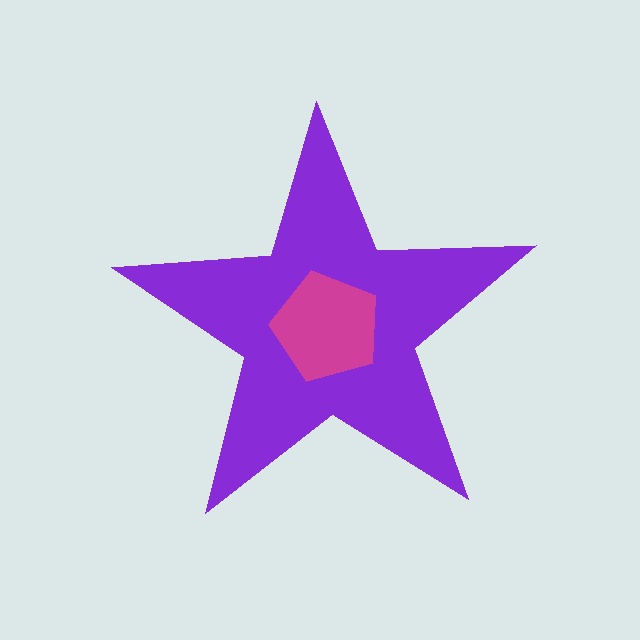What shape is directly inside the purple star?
The magenta pentagon.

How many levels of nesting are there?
2.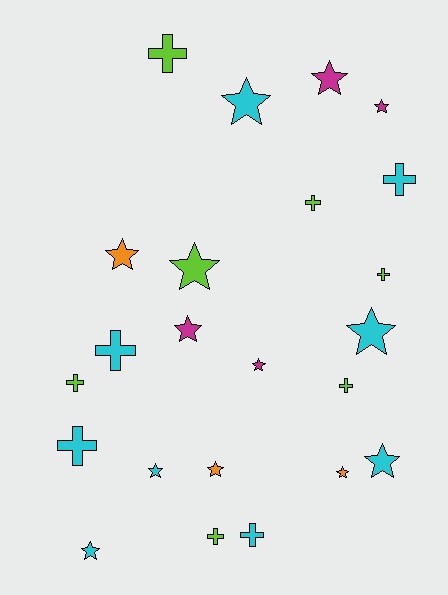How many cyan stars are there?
There are 5 cyan stars.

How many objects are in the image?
There are 23 objects.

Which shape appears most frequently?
Star, with 13 objects.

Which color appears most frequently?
Cyan, with 9 objects.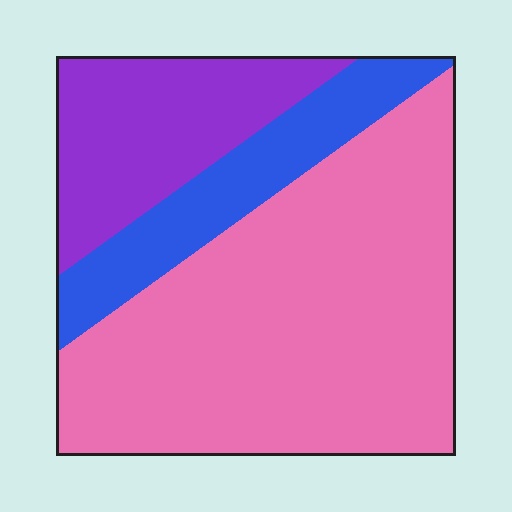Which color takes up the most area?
Pink, at roughly 60%.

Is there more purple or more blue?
Purple.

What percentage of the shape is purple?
Purple takes up about one fifth (1/5) of the shape.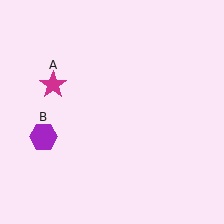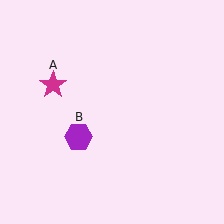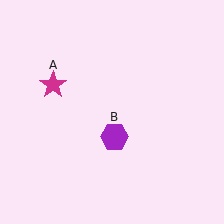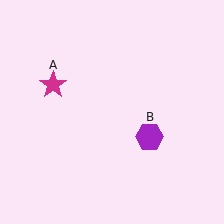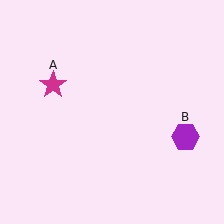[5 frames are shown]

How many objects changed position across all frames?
1 object changed position: purple hexagon (object B).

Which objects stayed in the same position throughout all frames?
Magenta star (object A) remained stationary.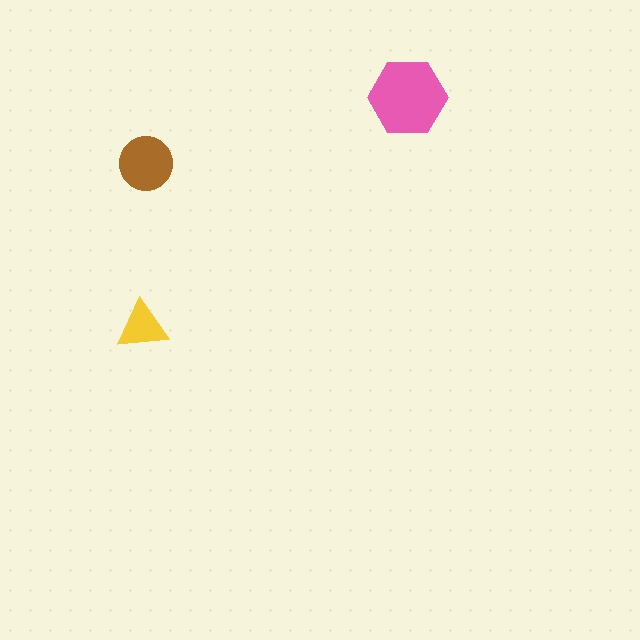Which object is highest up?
The pink hexagon is topmost.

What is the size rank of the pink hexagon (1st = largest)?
1st.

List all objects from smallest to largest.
The yellow triangle, the brown circle, the pink hexagon.